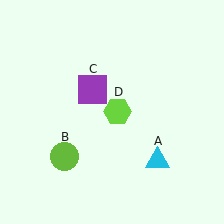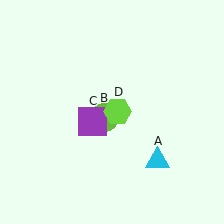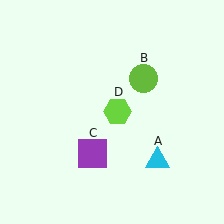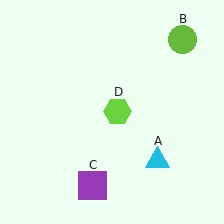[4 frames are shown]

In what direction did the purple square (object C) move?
The purple square (object C) moved down.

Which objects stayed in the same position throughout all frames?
Cyan triangle (object A) and lime hexagon (object D) remained stationary.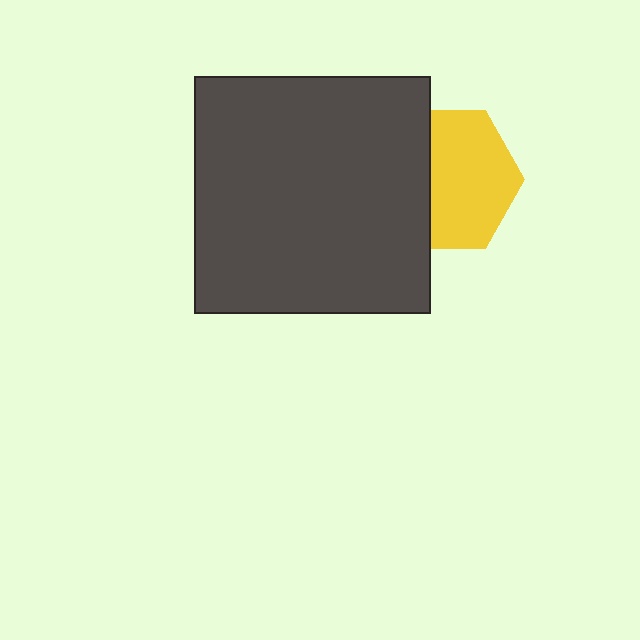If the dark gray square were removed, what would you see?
You would see the complete yellow hexagon.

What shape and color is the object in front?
The object in front is a dark gray square.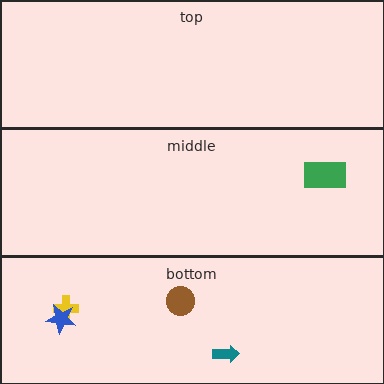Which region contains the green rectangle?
The middle region.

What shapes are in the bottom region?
The yellow cross, the blue star, the teal arrow, the brown circle.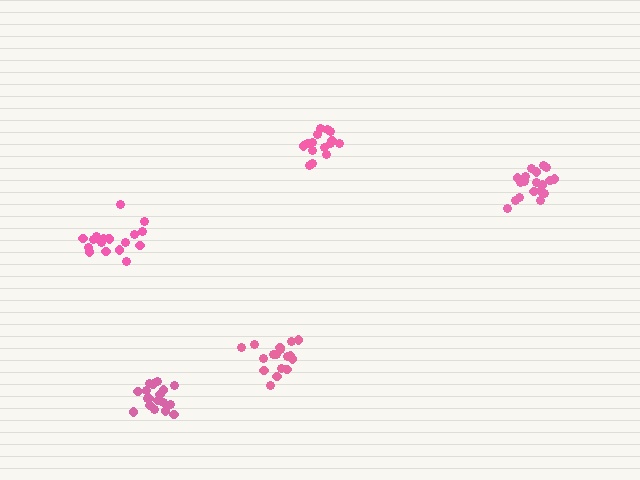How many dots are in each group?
Group 1: 19 dots, Group 2: 15 dots, Group 3: 20 dots, Group 4: 17 dots, Group 5: 19 dots (90 total).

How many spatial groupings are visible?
There are 5 spatial groupings.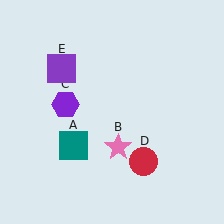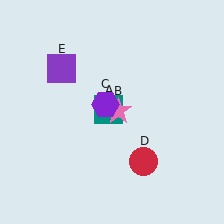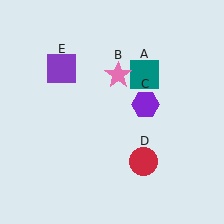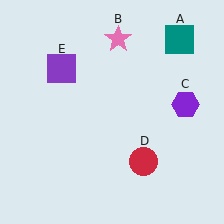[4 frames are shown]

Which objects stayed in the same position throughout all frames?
Red circle (object D) and purple square (object E) remained stationary.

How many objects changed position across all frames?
3 objects changed position: teal square (object A), pink star (object B), purple hexagon (object C).